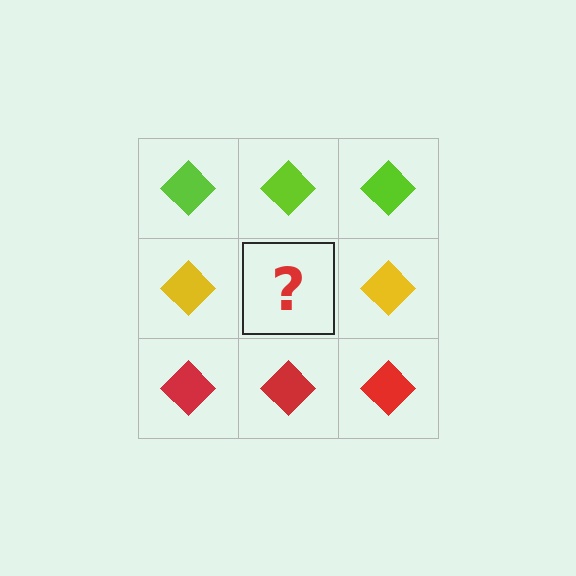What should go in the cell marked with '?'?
The missing cell should contain a yellow diamond.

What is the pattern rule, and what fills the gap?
The rule is that each row has a consistent color. The gap should be filled with a yellow diamond.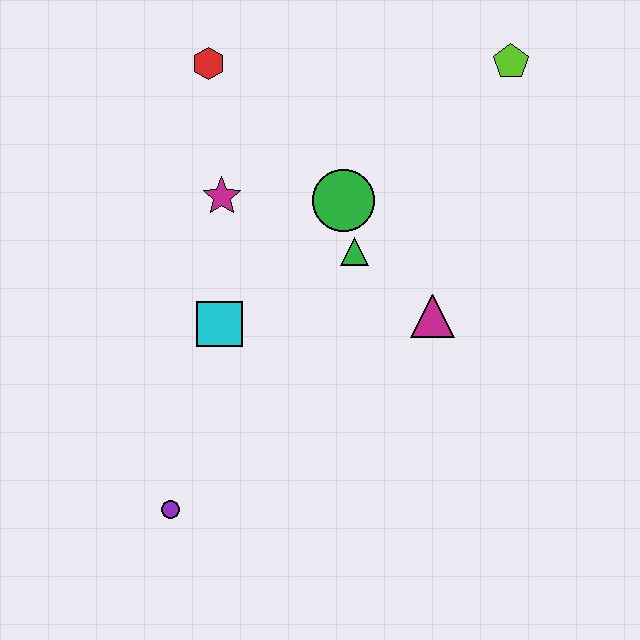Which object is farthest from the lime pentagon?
The purple circle is farthest from the lime pentagon.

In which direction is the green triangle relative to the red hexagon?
The green triangle is below the red hexagon.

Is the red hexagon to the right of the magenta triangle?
No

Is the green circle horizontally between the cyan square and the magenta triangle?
Yes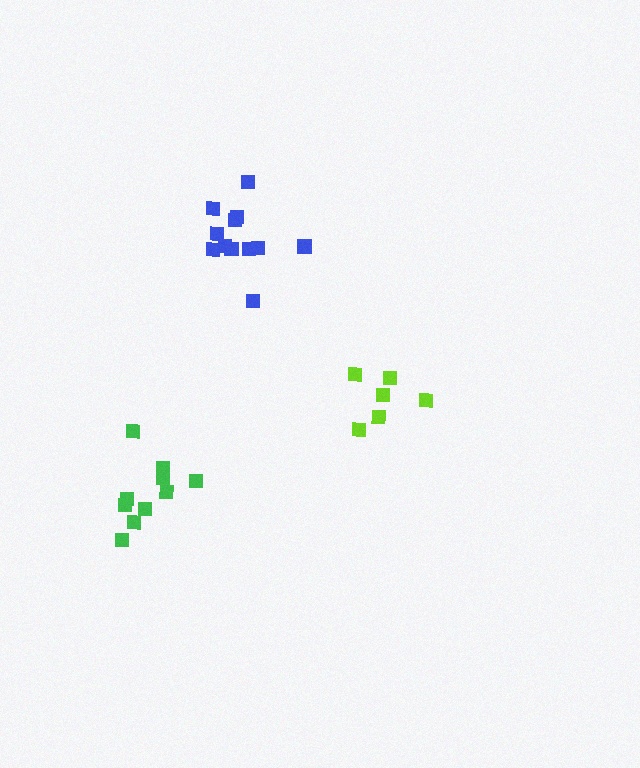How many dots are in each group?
Group 1: 12 dots, Group 2: 10 dots, Group 3: 6 dots (28 total).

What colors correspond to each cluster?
The clusters are colored: blue, green, lime.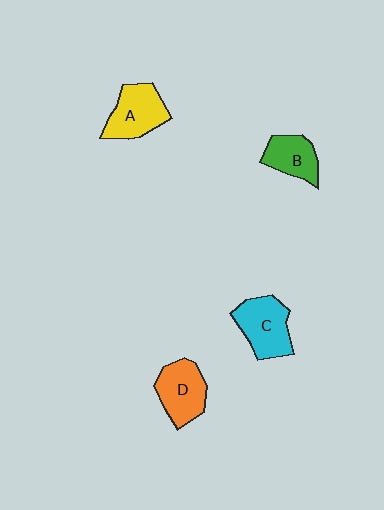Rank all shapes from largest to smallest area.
From largest to smallest: C (cyan), A (yellow), D (orange), B (green).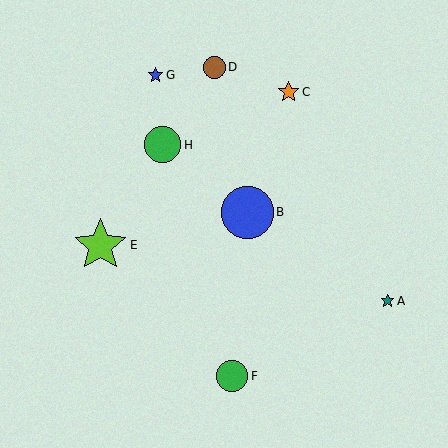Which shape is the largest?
The lime star (labeled E) is the largest.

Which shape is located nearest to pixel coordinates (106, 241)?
The lime star (labeled E) at (100, 245) is nearest to that location.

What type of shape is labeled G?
Shape G is a blue star.